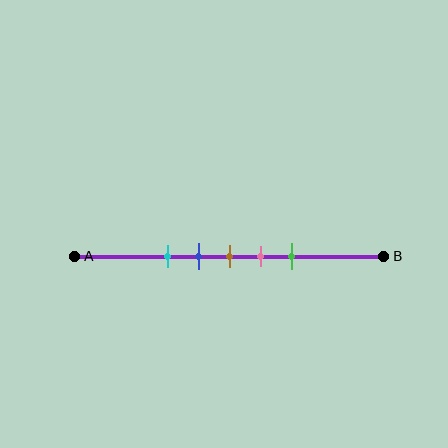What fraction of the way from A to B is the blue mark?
The blue mark is approximately 40% (0.4) of the way from A to B.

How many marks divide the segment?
There are 5 marks dividing the segment.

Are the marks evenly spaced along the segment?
Yes, the marks are approximately evenly spaced.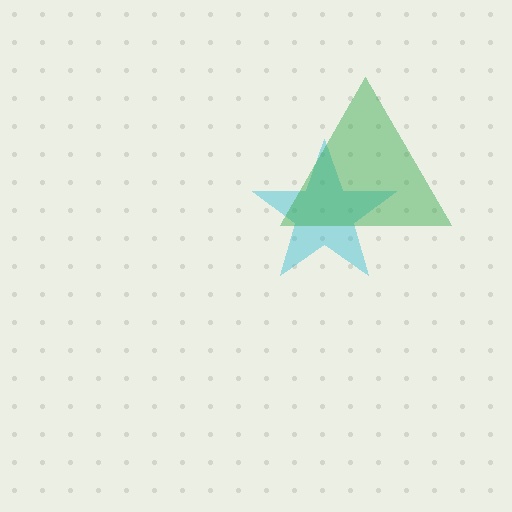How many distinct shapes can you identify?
There are 2 distinct shapes: a cyan star, a green triangle.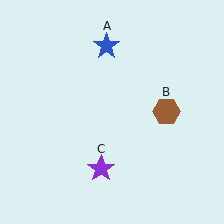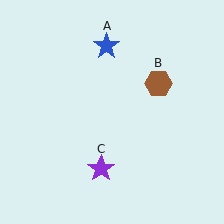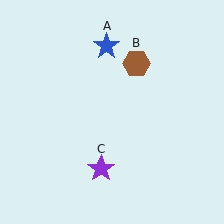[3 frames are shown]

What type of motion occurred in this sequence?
The brown hexagon (object B) rotated counterclockwise around the center of the scene.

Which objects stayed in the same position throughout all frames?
Blue star (object A) and purple star (object C) remained stationary.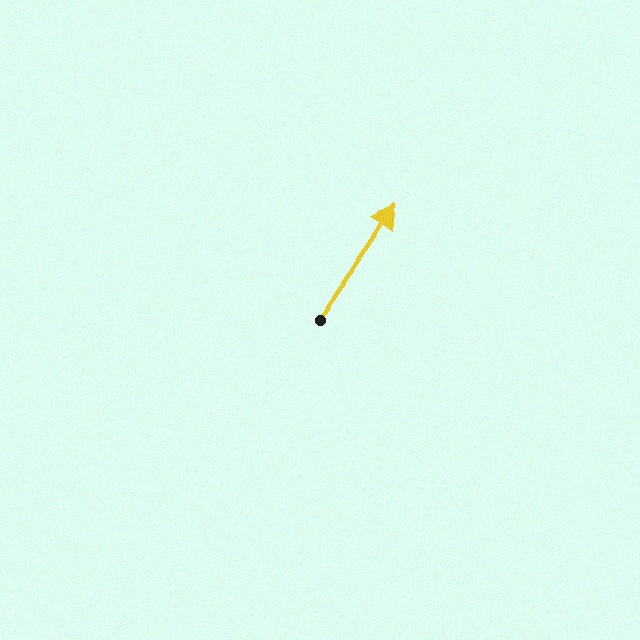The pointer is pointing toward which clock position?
Roughly 1 o'clock.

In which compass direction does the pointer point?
Northeast.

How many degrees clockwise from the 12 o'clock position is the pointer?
Approximately 35 degrees.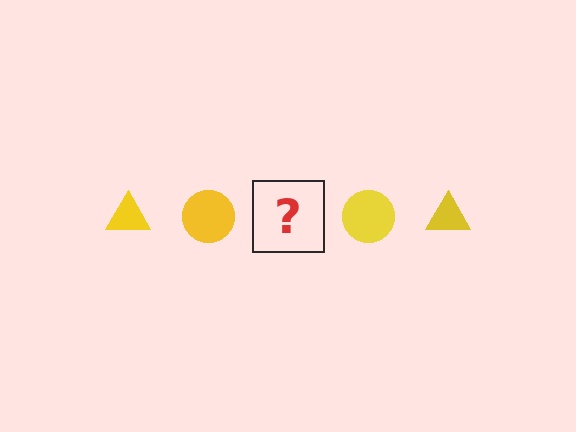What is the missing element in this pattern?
The missing element is a yellow triangle.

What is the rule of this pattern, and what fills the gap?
The rule is that the pattern cycles through triangle, circle shapes in yellow. The gap should be filled with a yellow triangle.